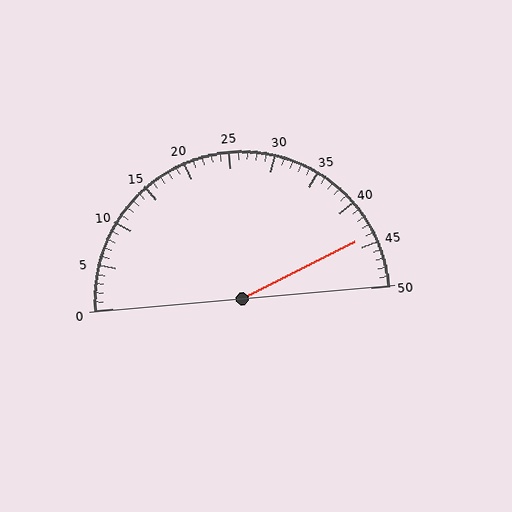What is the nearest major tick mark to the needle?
The nearest major tick mark is 45.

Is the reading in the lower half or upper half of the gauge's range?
The reading is in the upper half of the range (0 to 50).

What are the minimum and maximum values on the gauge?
The gauge ranges from 0 to 50.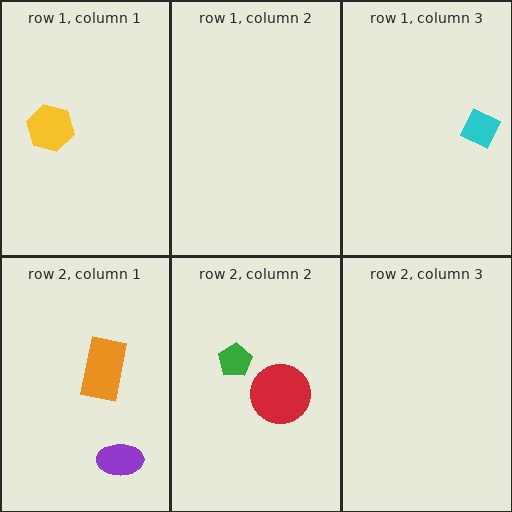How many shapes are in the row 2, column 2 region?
2.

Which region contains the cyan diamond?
The row 1, column 3 region.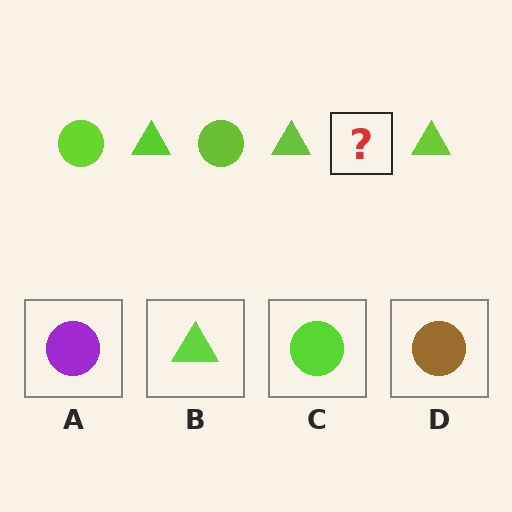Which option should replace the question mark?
Option C.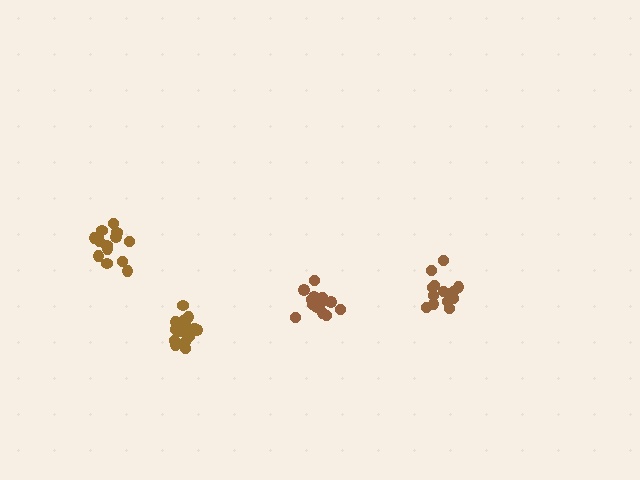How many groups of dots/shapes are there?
There are 4 groups.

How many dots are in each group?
Group 1: 14 dots, Group 2: 16 dots, Group 3: 14 dots, Group 4: 15 dots (59 total).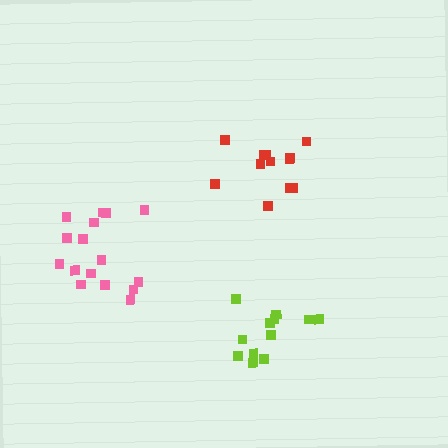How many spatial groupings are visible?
There are 3 spatial groupings.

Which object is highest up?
The red cluster is topmost.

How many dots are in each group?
Group 1: 12 dots, Group 2: 16 dots, Group 3: 12 dots (40 total).